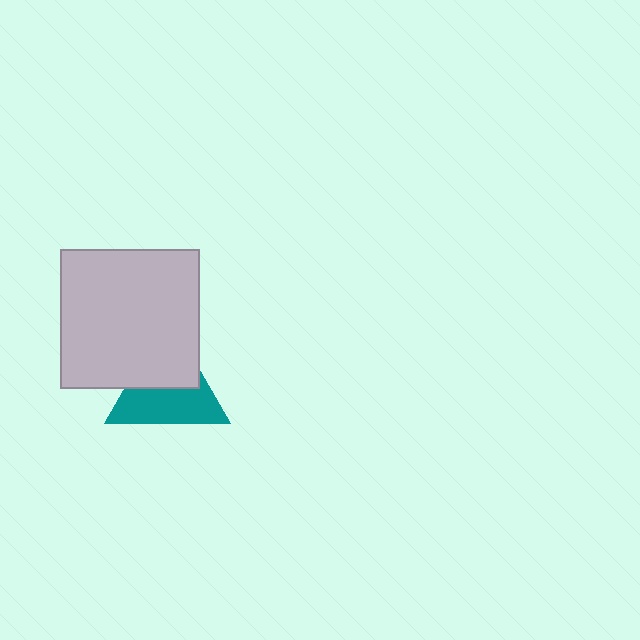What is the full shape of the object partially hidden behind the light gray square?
The partially hidden object is a teal triangle.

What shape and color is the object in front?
The object in front is a light gray square.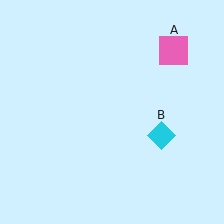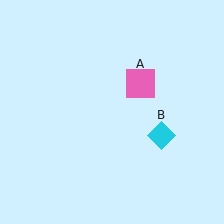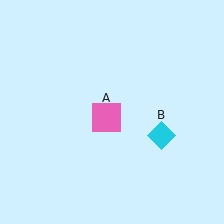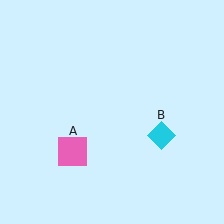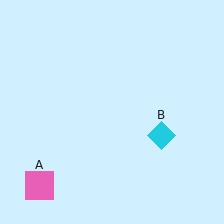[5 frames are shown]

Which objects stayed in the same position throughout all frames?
Cyan diamond (object B) remained stationary.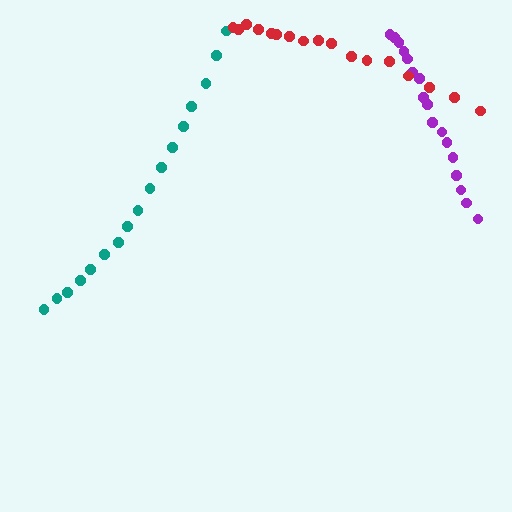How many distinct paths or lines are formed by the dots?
There are 3 distinct paths.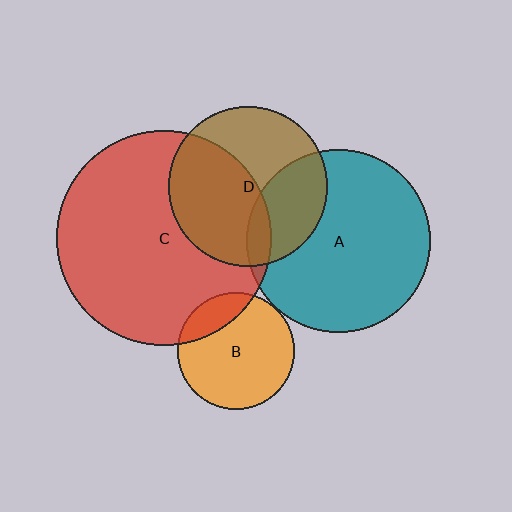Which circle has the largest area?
Circle C (red).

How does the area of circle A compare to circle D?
Approximately 1.3 times.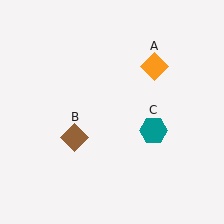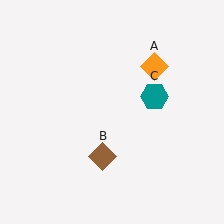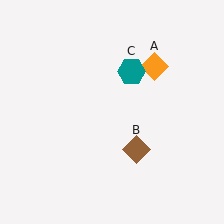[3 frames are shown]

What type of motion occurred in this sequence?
The brown diamond (object B), teal hexagon (object C) rotated counterclockwise around the center of the scene.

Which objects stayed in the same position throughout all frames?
Orange diamond (object A) remained stationary.